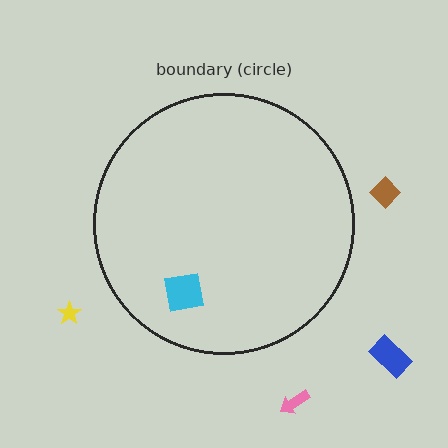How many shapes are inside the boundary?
1 inside, 4 outside.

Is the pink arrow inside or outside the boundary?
Outside.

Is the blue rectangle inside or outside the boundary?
Outside.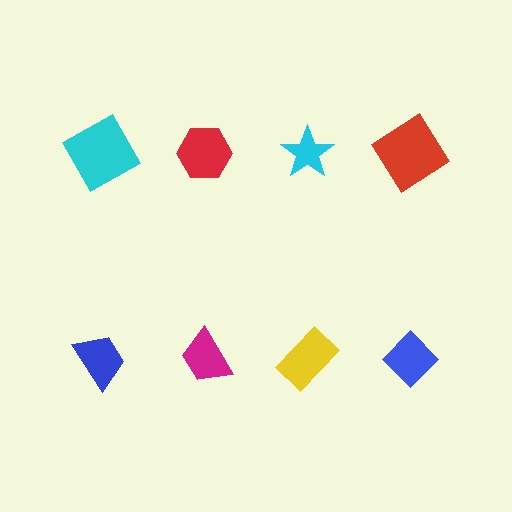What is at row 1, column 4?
A red diamond.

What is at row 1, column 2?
A red hexagon.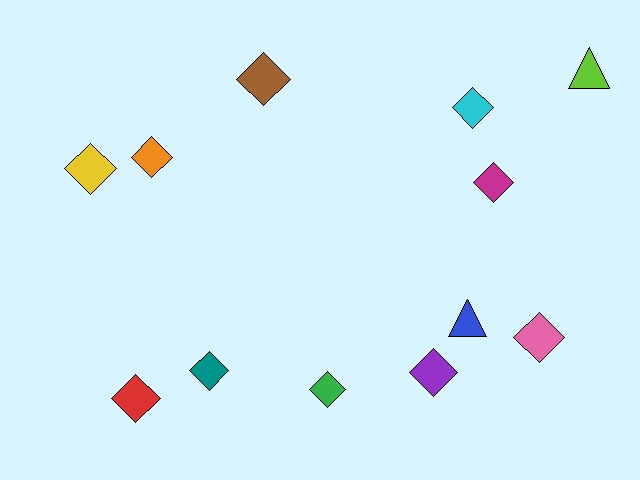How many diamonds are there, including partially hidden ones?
There are 10 diamonds.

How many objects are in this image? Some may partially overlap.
There are 12 objects.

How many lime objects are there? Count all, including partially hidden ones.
There is 1 lime object.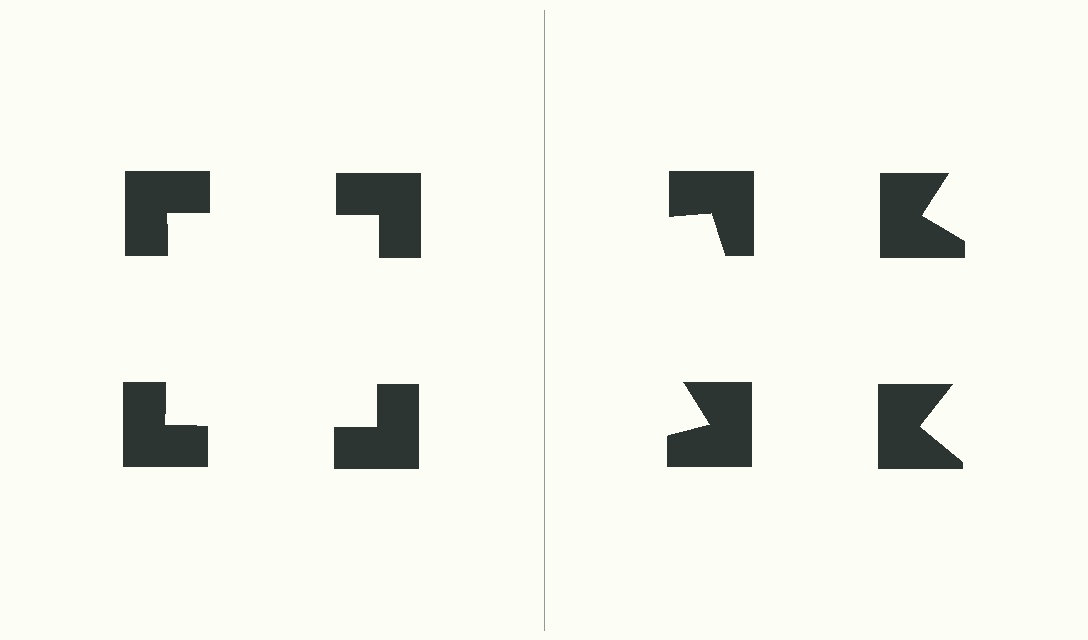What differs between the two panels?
The notched squares are positioned identically on both sides; only the wedge orientations differ. On the left they align to a square; on the right they are misaligned.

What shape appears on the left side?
An illusory square.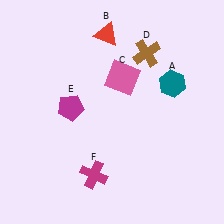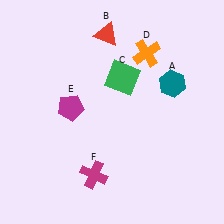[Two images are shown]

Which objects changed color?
C changed from pink to green. D changed from brown to orange.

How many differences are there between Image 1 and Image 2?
There are 2 differences between the two images.